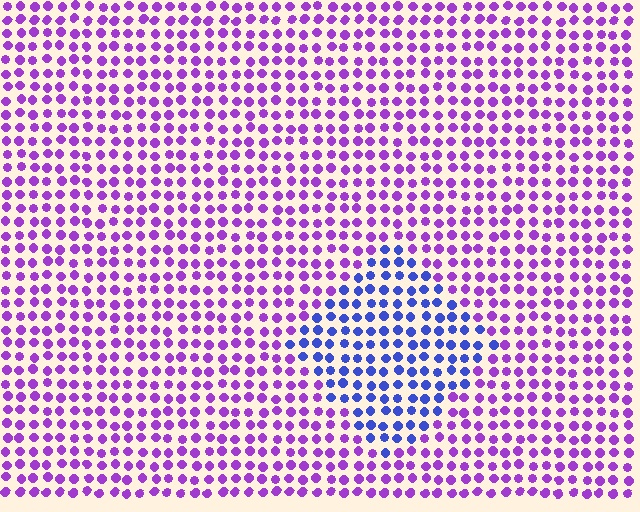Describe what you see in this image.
The image is filled with small purple elements in a uniform arrangement. A diamond-shaped region is visible where the elements are tinted to a slightly different hue, forming a subtle color boundary.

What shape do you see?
I see a diamond.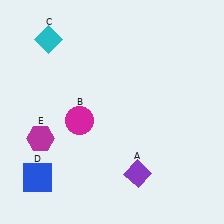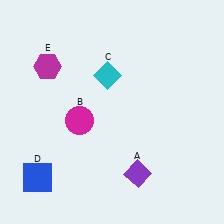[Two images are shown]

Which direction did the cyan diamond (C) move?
The cyan diamond (C) moved right.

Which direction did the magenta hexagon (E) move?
The magenta hexagon (E) moved up.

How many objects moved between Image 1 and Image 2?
2 objects moved between the two images.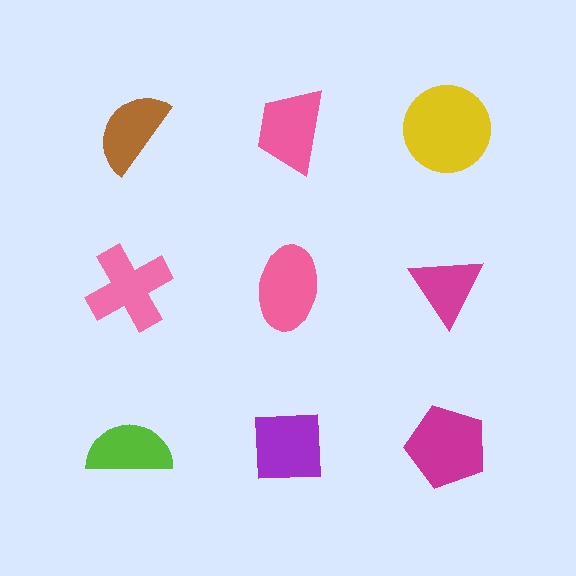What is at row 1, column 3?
A yellow circle.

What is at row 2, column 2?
A pink ellipse.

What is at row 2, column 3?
A magenta triangle.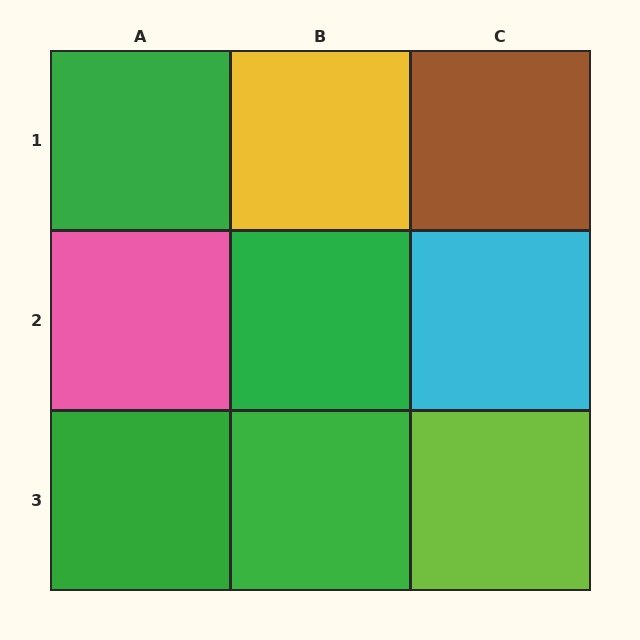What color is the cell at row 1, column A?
Green.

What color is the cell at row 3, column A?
Green.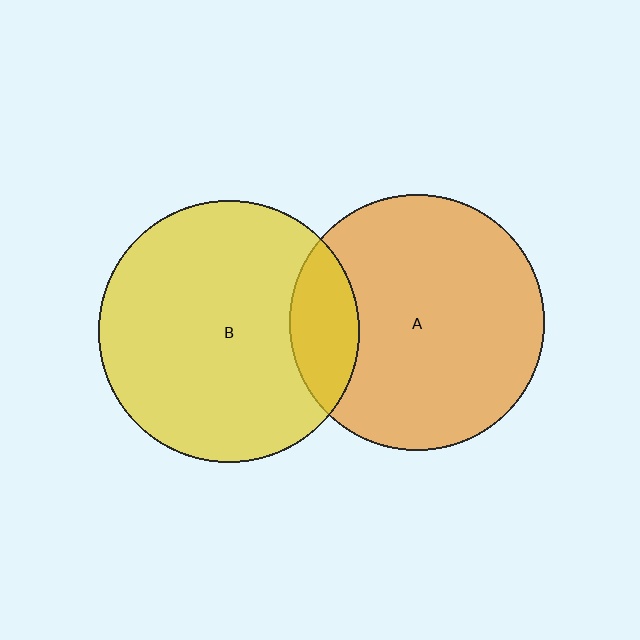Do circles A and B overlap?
Yes.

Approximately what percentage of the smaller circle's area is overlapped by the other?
Approximately 15%.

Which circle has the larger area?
Circle B (yellow).